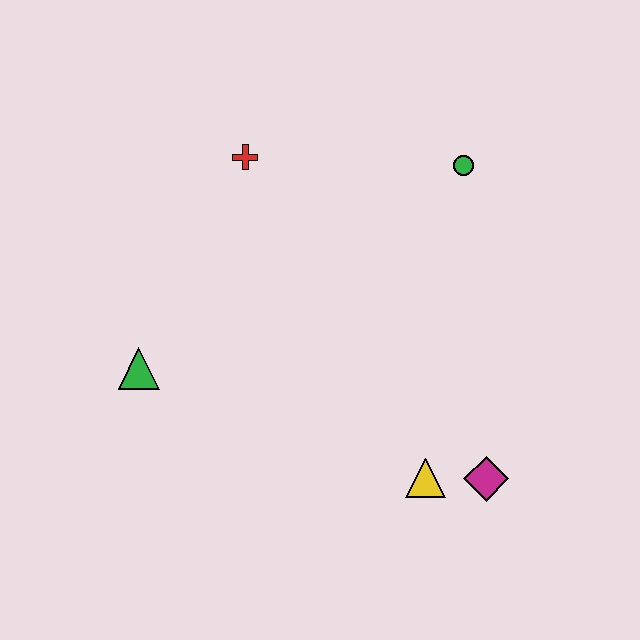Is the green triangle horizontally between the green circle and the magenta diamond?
No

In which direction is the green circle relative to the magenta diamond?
The green circle is above the magenta diamond.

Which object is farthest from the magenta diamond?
The red cross is farthest from the magenta diamond.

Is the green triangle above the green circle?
No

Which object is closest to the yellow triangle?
The magenta diamond is closest to the yellow triangle.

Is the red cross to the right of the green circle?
No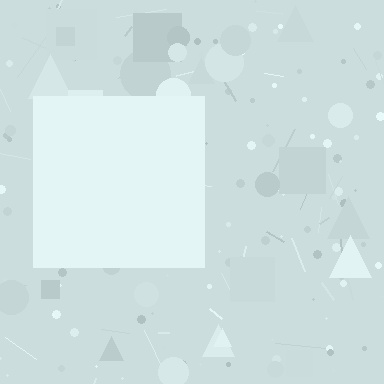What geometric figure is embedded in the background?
A square is embedded in the background.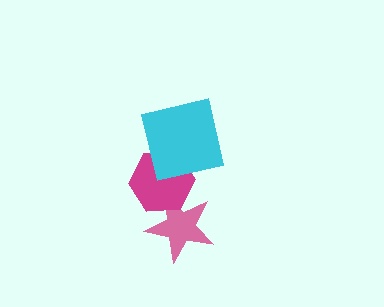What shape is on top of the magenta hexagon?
The cyan square is on top of the magenta hexagon.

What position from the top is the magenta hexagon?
The magenta hexagon is 2nd from the top.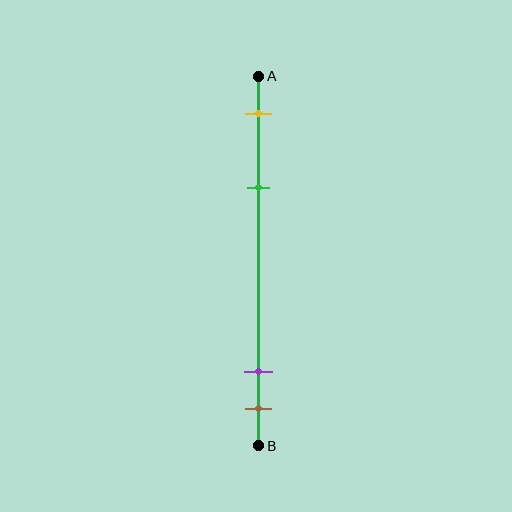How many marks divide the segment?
There are 4 marks dividing the segment.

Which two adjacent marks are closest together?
The purple and brown marks are the closest adjacent pair.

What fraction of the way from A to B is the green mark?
The green mark is approximately 30% (0.3) of the way from A to B.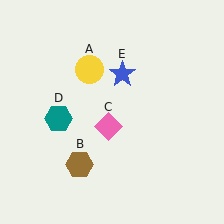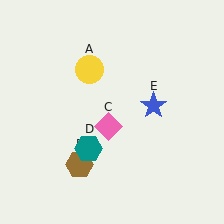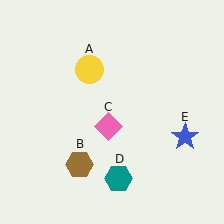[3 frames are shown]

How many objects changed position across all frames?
2 objects changed position: teal hexagon (object D), blue star (object E).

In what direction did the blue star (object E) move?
The blue star (object E) moved down and to the right.